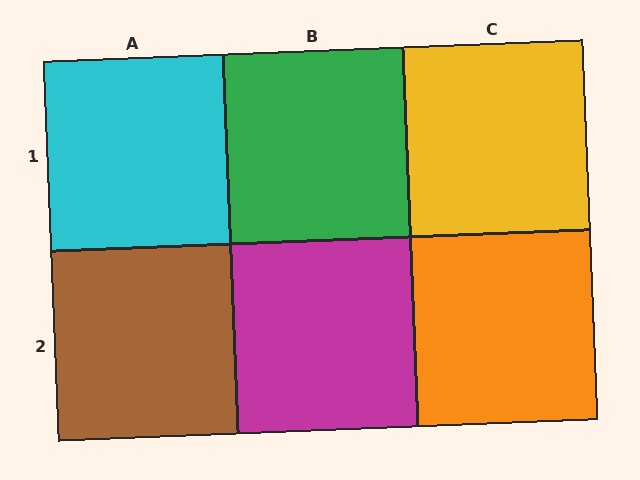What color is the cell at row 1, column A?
Cyan.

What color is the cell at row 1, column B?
Green.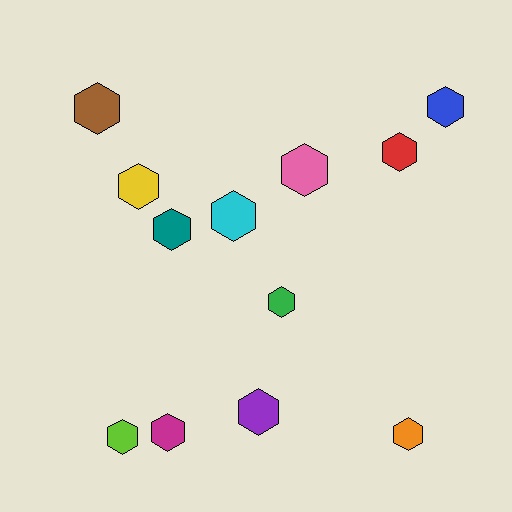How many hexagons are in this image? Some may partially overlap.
There are 12 hexagons.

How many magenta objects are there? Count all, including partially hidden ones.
There is 1 magenta object.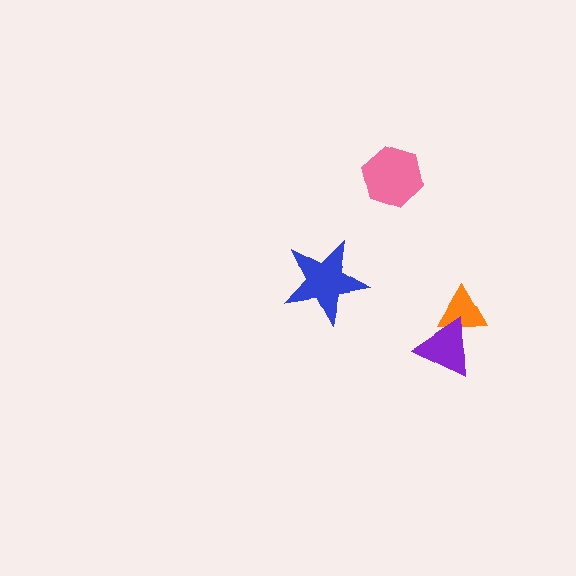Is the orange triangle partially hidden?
Yes, it is partially covered by another shape.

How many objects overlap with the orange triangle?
1 object overlaps with the orange triangle.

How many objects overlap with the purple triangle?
1 object overlaps with the purple triangle.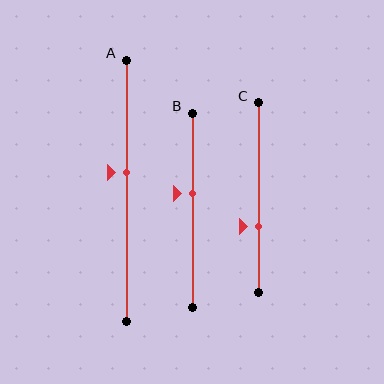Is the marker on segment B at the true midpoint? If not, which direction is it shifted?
No, the marker on segment B is shifted upward by about 9% of the segment length.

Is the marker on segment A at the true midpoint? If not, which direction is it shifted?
No, the marker on segment A is shifted upward by about 7% of the segment length.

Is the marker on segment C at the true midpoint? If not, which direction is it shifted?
No, the marker on segment C is shifted downward by about 16% of the segment length.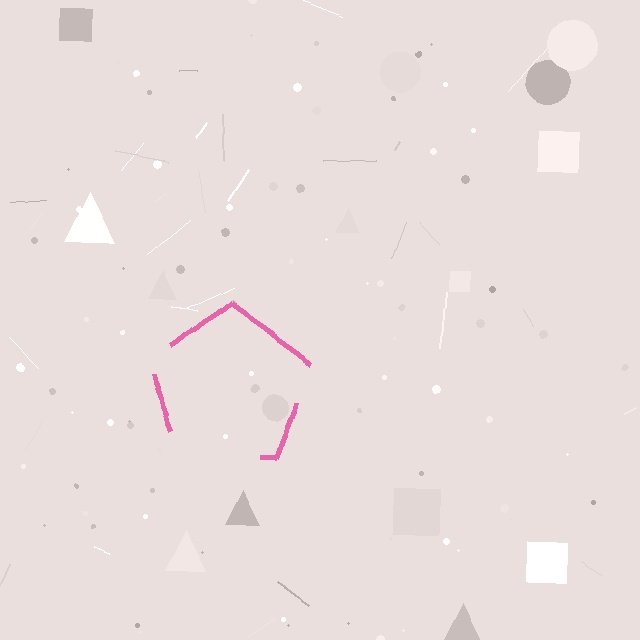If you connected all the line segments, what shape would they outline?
They would outline a pentagon.